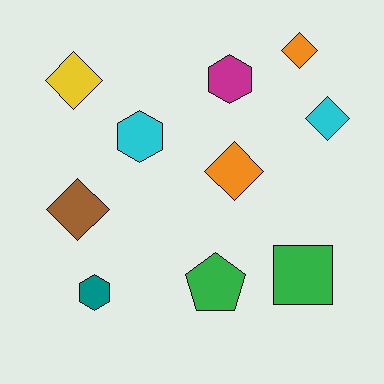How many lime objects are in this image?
There are no lime objects.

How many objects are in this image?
There are 10 objects.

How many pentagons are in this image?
There is 1 pentagon.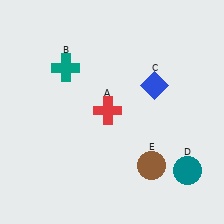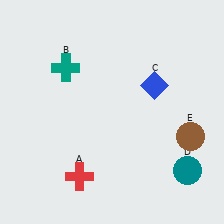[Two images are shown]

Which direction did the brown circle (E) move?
The brown circle (E) moved right.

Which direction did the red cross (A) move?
The red cross (A) moved down.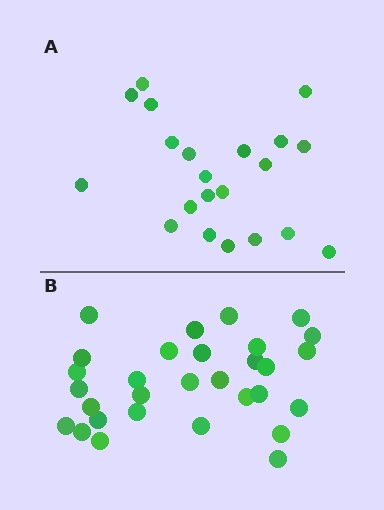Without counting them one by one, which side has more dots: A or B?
Region B (the bottom region) has more dots.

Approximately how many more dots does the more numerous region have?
Region B has roughly 8 or so more dots than region A.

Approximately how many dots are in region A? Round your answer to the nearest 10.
About 20 dots. (The exact count is 21, which rounds to 20.)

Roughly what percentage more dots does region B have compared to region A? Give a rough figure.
About 45% more.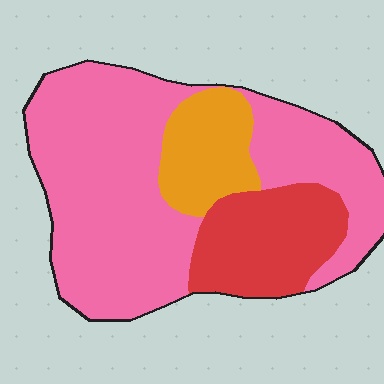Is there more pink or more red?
Pink.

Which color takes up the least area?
Orange, at roughly 15%.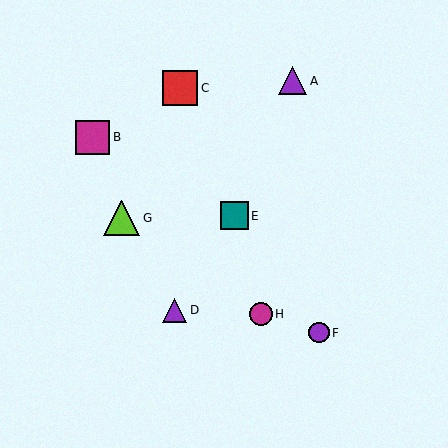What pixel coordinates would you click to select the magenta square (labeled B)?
Click at (92, 137) to select the magenta square B.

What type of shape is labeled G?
Shape G is a lime triangle.